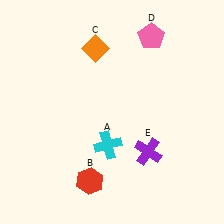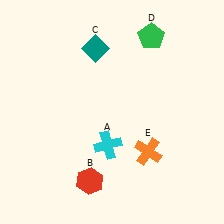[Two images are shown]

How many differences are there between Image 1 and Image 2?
There are 3 differences between the two images.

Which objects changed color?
C changed from orange to teal. D changed from pink to green. E changed from purple to orange.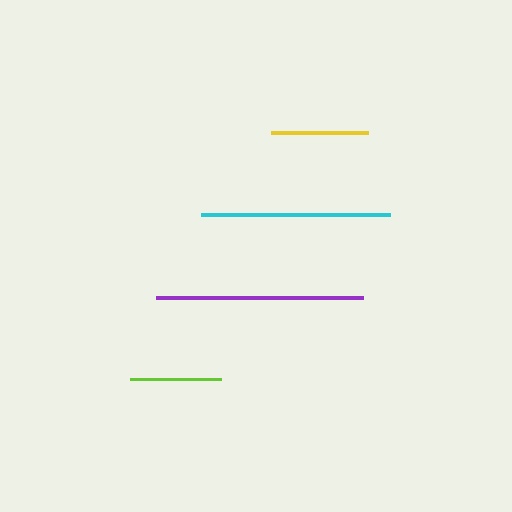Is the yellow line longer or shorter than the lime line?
The yellow line is longer than the lime line.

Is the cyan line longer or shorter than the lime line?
The cyan line is longer than the lime line.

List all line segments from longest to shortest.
From longest to shortest: purple, cyan, yellow, lime.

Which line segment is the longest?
The purple line is the longest at approximately 206 pixels.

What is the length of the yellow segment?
The yellow segment is approximately 96 pixels long.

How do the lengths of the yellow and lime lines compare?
The yellow and lime lines are approximately the same length.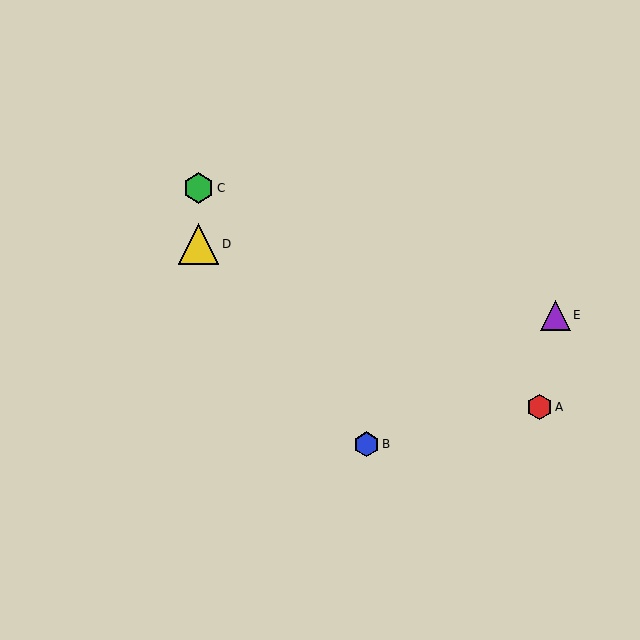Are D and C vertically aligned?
Yes, both are at x≈198.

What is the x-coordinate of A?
Object A is at x≈539.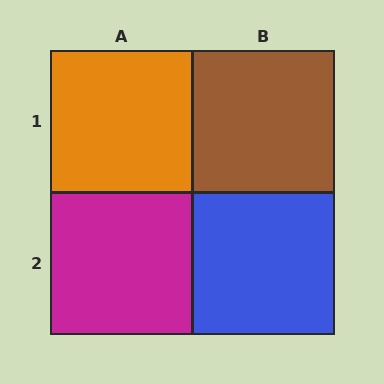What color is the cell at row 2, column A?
Magenta.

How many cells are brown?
1 cell is brown.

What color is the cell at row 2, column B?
Blue.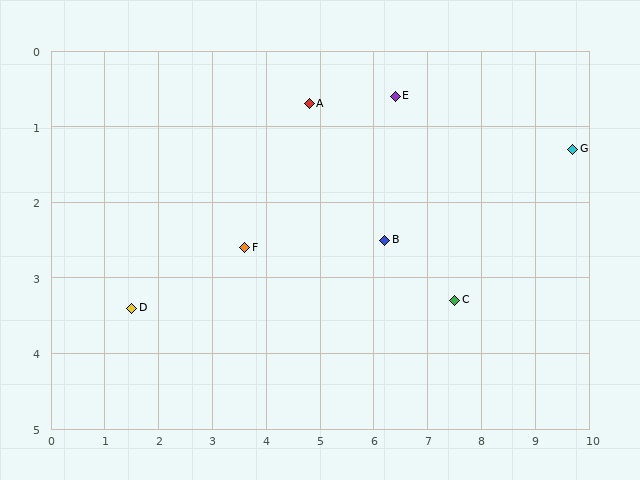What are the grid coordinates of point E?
Point E is at approximately (6.4, 0.6).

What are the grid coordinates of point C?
Point C is at approximately (7.5, 3.3).